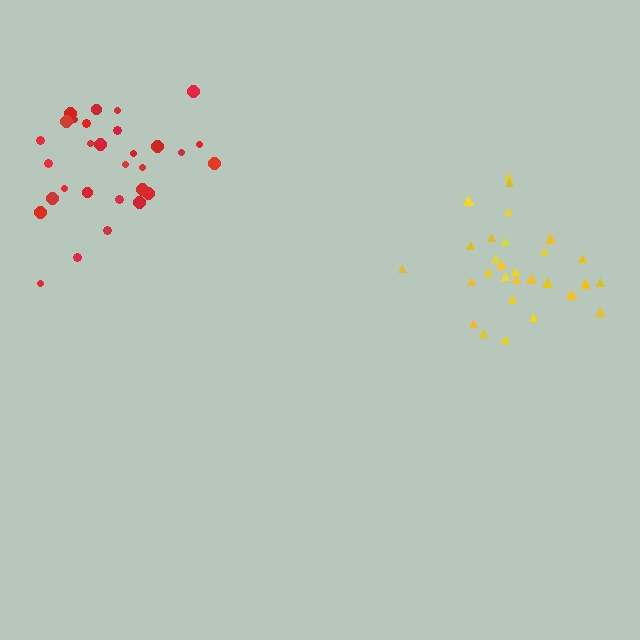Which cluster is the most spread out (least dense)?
Red.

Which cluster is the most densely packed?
Yellow.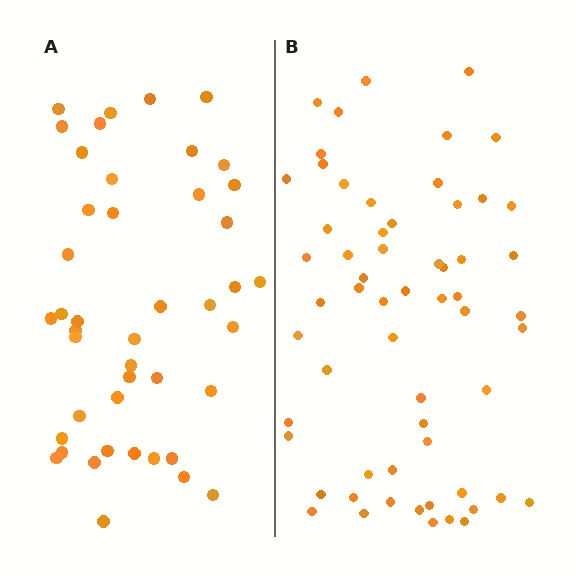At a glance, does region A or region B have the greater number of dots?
Region B (the right region) has more dots.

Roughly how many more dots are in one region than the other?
Region B has approximately 15 more dots than region A.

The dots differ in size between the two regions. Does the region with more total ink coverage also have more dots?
No. Region A has more total ink coverage because its dots are larger, but region B actually contains more individual dots. Total area can be misleading — the number of items is what matters here.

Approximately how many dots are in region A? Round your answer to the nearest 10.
About 40 dots. (The exact count is 44, which rounds to 40.)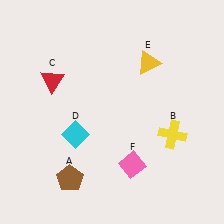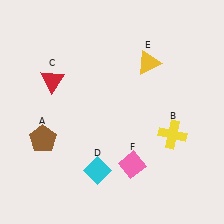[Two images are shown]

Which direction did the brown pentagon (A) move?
The brown pentagon (A) moved up.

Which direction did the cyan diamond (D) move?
The cyan diamond (D) moved down.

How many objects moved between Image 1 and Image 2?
2 objects moved between the two images.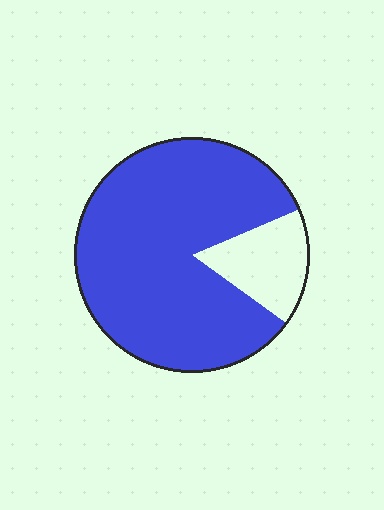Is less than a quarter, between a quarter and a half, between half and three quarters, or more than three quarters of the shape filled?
More than three quarters.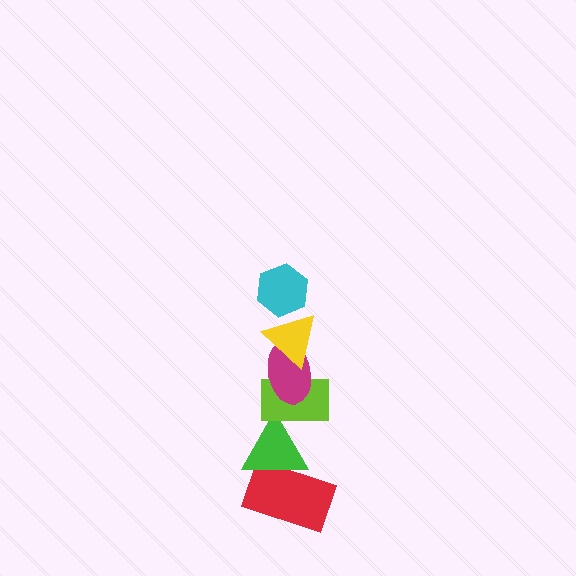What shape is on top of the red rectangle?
The green triangle is on top of the red rectangle.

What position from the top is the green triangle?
The green triangle is 5th from the top.